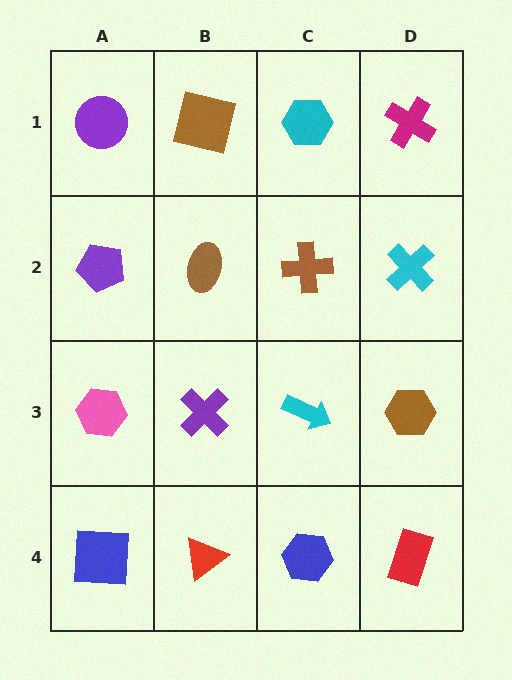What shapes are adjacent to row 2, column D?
A magenta cross (row 1, column D), a brown hexagon (row 3, column D), a brown cross (row 2, column C).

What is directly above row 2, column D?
A magenta cross.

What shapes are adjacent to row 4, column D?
A brown hexagon (row 3, column D), a blue hexagon (row 4, column C).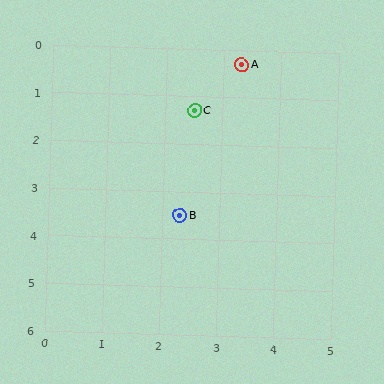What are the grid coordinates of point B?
Point B is at approximately (2.3, 3.5).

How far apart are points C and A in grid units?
Points C and A are about 1.3 grid units apart.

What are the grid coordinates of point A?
Point A is at approximately (3.3, 0.3).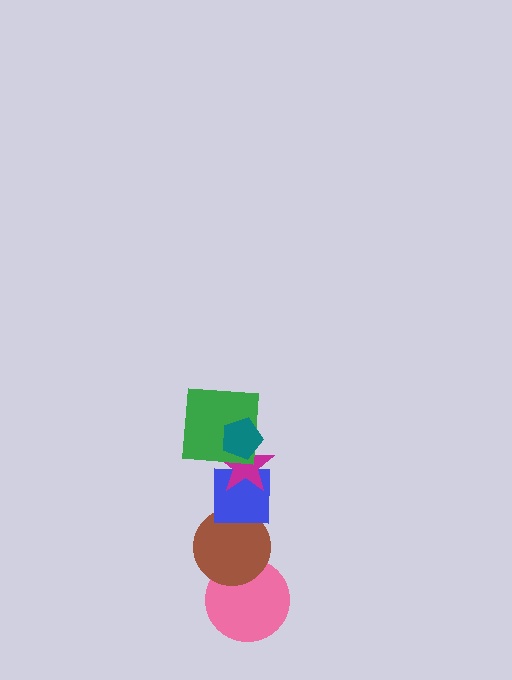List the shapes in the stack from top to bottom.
From top to bottom: the teal pentagon, the green square, the magenta star, the blue square, the brown circle, the pink circle.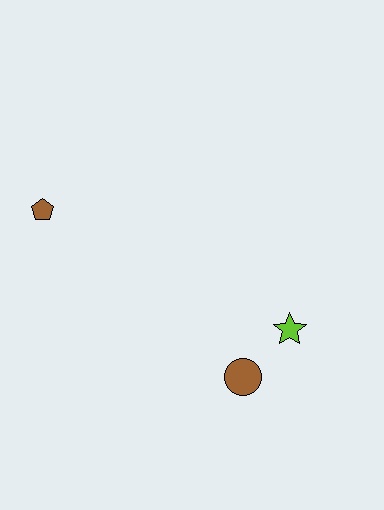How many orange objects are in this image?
There are no orange objects.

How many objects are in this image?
There are 3 objects.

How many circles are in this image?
There is 1 circle.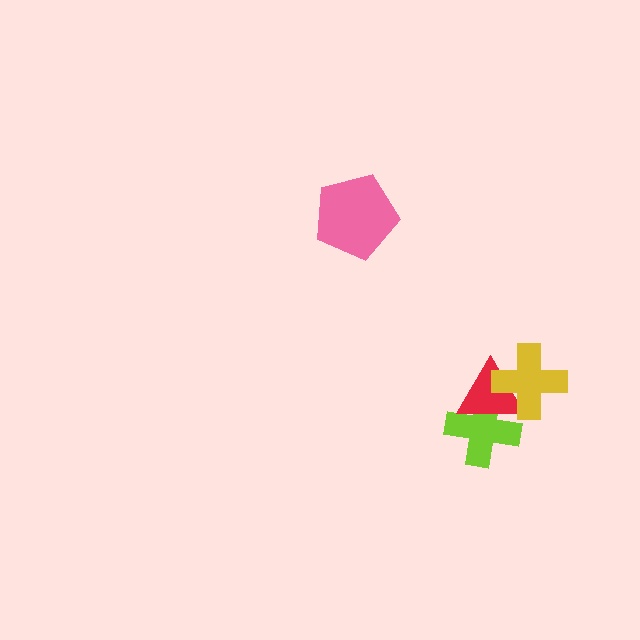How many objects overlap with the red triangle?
2 objects overlap with the red triangle.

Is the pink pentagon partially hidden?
No, no other shape covers it.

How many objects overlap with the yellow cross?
2 objects overlap with the yellow cross.